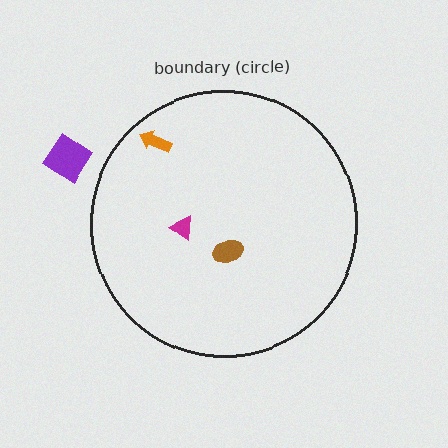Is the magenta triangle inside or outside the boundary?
Inside.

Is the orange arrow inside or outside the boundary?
Inside.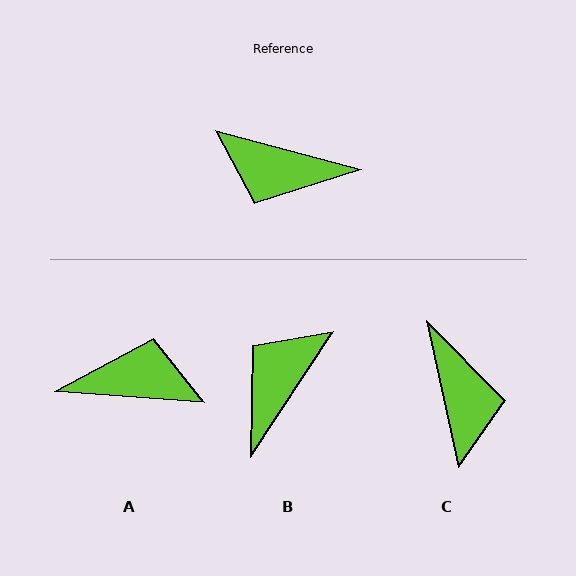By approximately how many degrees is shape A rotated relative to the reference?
Approximately 169 degrees clockwise.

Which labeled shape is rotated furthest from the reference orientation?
A, about 169 degrees away.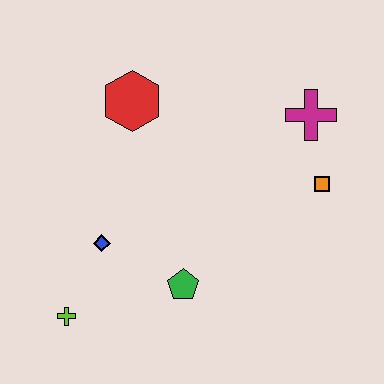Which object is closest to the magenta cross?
The orange square is closest to the magenta cross.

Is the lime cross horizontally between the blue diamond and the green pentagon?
No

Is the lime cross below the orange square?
Yes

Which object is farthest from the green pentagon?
The magenta cross is farthest from the green pentagon.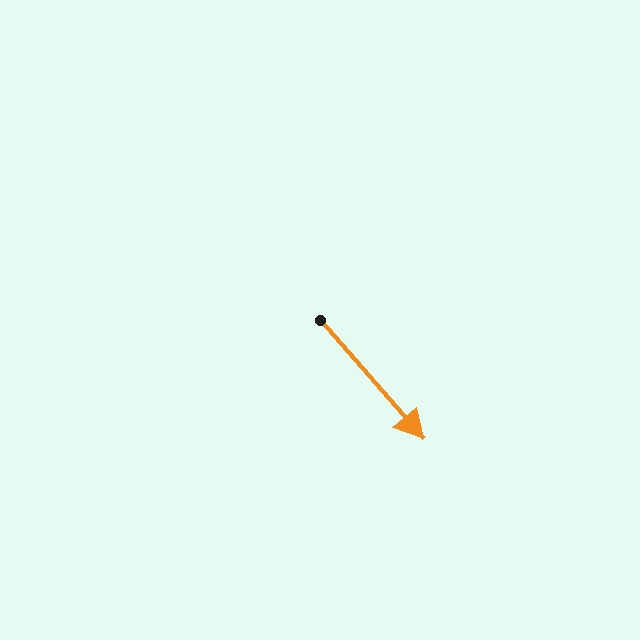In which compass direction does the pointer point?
Southeast.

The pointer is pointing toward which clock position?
Roughly 5 o'clock.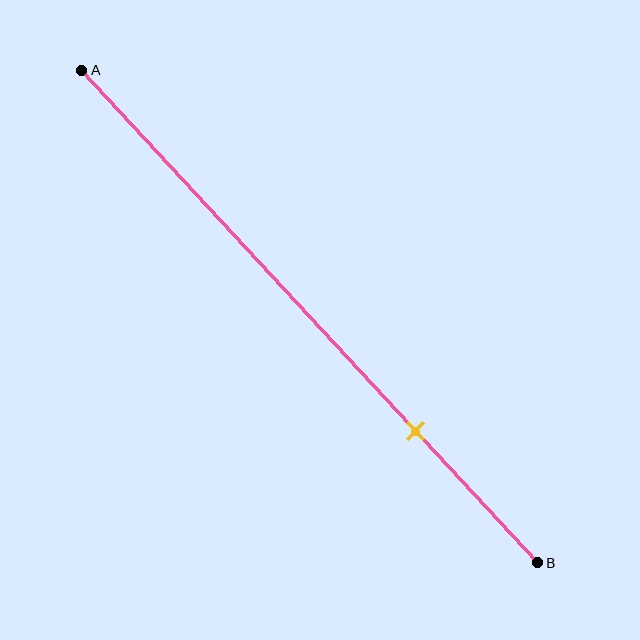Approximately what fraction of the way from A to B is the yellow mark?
The yellow mark is approximately 75% of the way from A to B.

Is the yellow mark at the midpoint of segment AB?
No, the mark is at about 75% from A, not at the 50% midpoint.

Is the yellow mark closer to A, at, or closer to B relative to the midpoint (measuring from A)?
The yellow mark is closer to point B than the midpoint of segment AB.